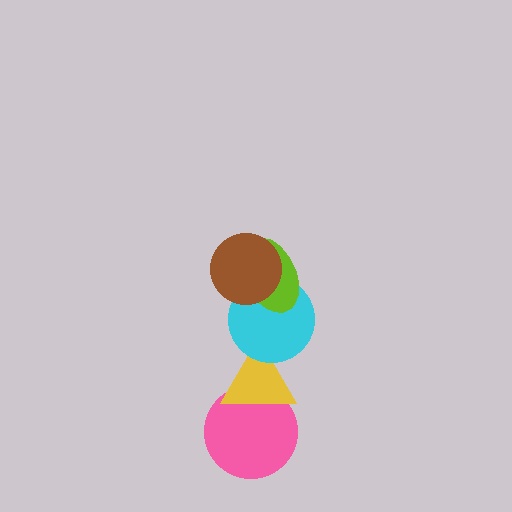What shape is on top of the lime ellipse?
The brown circle is on top of the lime ellipse.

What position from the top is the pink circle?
The pink circle is 5th from the top.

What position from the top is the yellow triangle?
The yellow triangle is 4th from the top.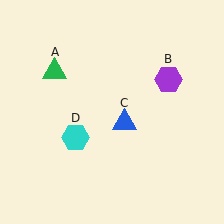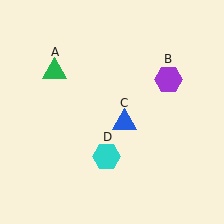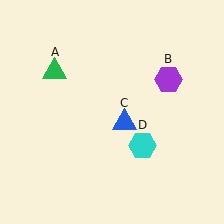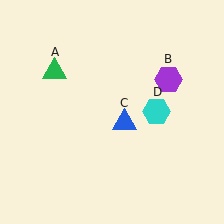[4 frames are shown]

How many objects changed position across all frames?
1 object changed position: cyan hexagon (object D).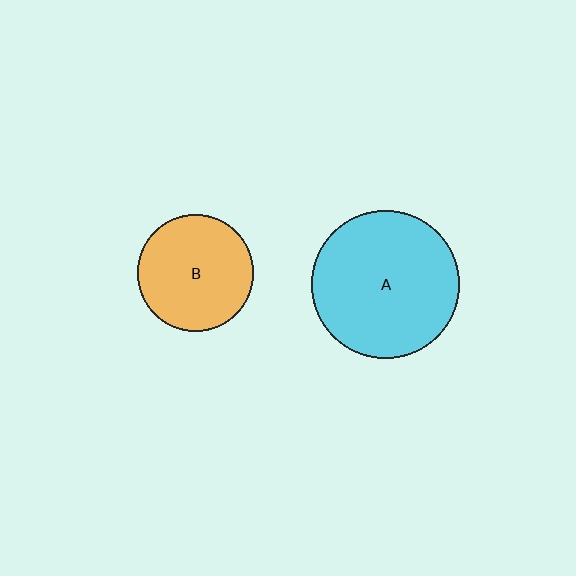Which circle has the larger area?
Circle A (cyan).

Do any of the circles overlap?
No, none of the circles overlap.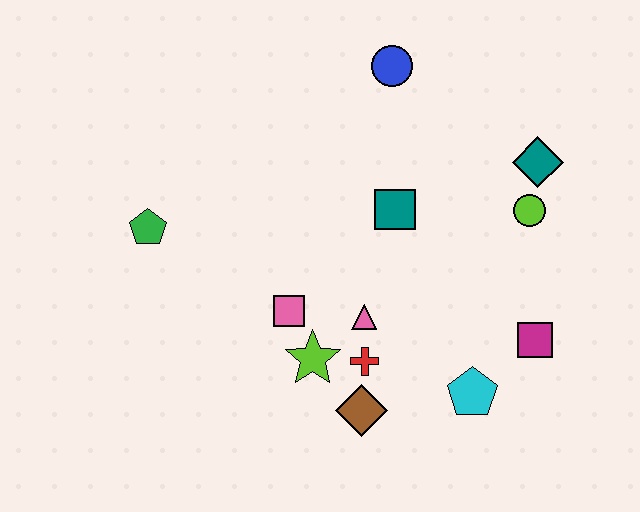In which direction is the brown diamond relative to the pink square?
The brown diamond is below the pink square.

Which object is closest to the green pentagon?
The pink square is closest to the green pentagon.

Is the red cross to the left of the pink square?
No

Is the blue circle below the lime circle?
No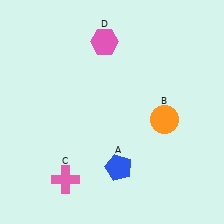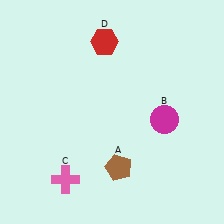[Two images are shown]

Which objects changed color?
A changed from blue to brown. B changed from orange to magenta. D changed from pink to red.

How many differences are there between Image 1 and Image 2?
There are 3 differences between the two images.